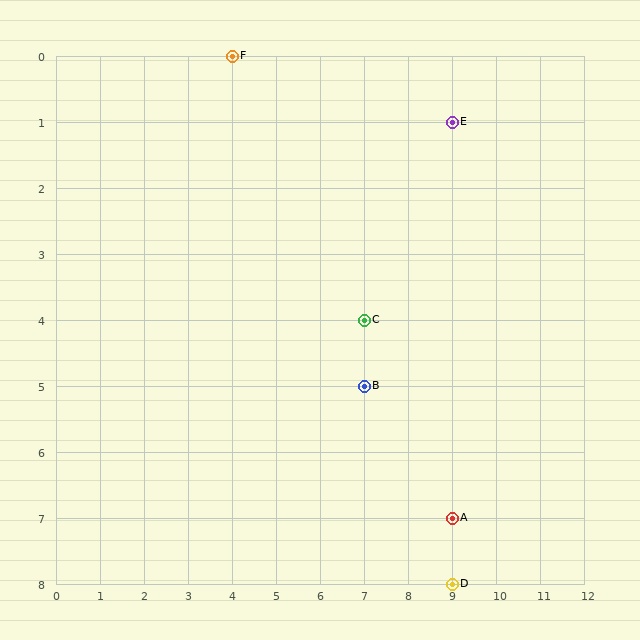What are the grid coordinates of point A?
Point A is at grid coordinates (9, 7).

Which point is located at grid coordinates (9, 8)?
Point D is at (9, 8).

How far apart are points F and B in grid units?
Points F and B are 3 columns and 5 rows apart (about 5.8 grid units diagonally).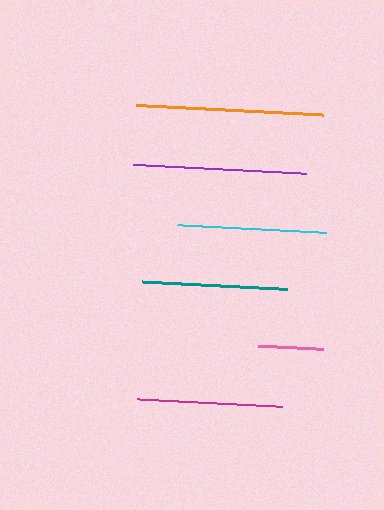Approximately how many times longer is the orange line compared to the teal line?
The orange line is approximately 1.3 times the length of the teal line.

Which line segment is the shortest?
The pink line is the shortest at approximately 66 pixels.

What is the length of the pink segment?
The pink segment is approximately 66 pixels long.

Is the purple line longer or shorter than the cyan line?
The purple line is longer than the cyan line.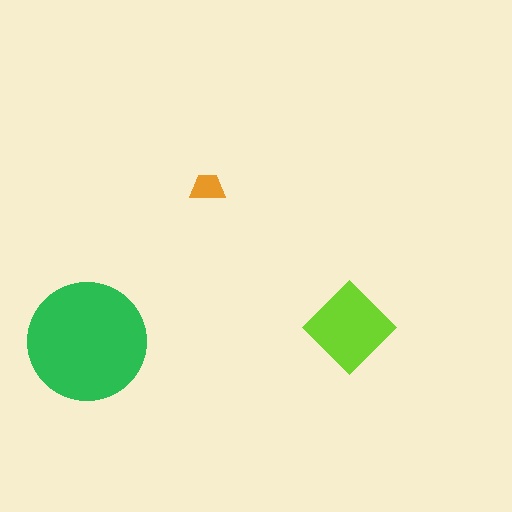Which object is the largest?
The green circle.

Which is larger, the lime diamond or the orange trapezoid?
The lime diamond.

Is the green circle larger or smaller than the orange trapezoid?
Larger.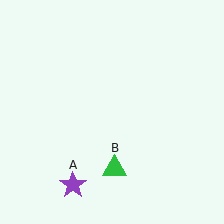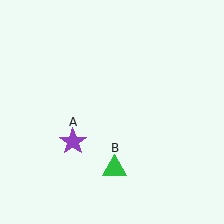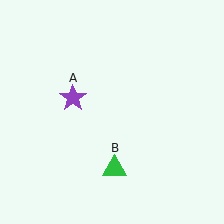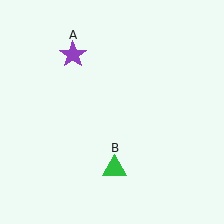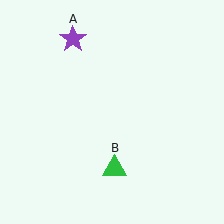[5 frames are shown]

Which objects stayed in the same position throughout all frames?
Green triangle (object B) remained stationary.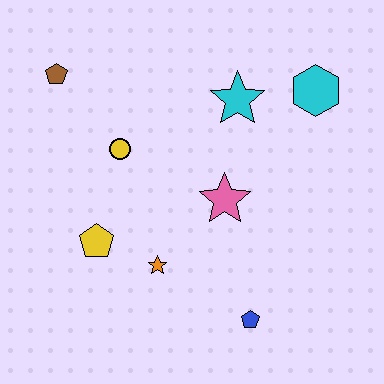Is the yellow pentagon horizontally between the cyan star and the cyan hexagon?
No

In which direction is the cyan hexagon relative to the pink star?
The cyan hexagon is above the pink star.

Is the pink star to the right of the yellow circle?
Yes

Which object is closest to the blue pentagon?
The orange star is closest to the blue pentagon.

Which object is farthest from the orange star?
The cyan hexagon is farthest from the orange star.